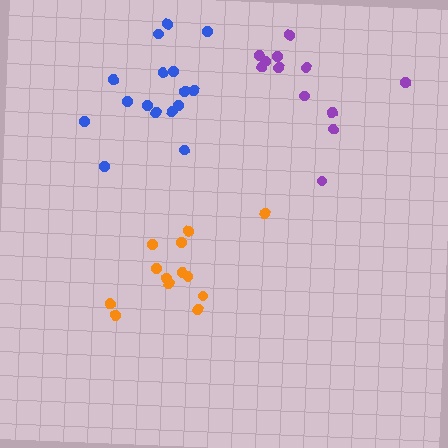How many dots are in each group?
Group 1: 12 dots, Group 2: 13 dots, Group 3: 16 dots (41 total).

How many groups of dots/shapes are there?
There are 3 groups.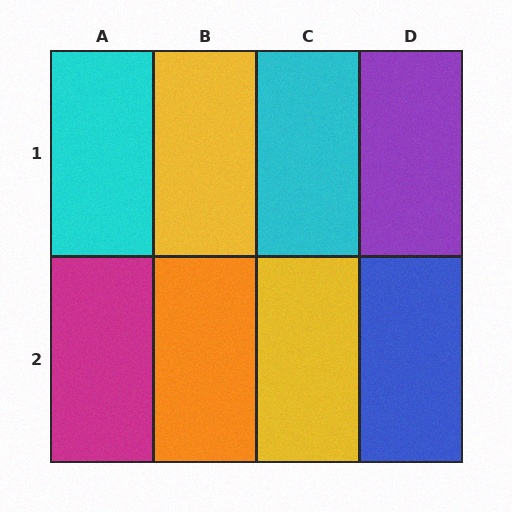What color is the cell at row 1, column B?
Yellow.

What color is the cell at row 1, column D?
Purple.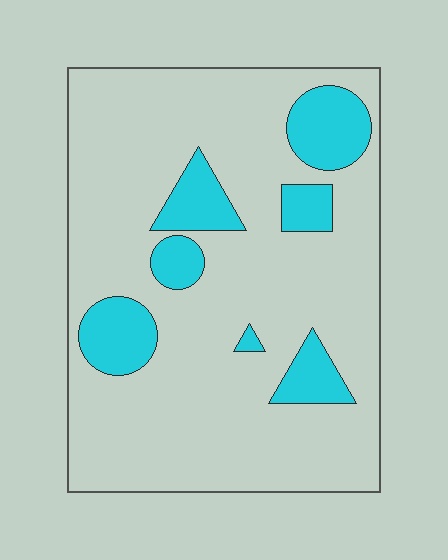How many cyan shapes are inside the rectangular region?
7.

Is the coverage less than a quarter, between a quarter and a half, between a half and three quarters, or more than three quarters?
Less than a quarter.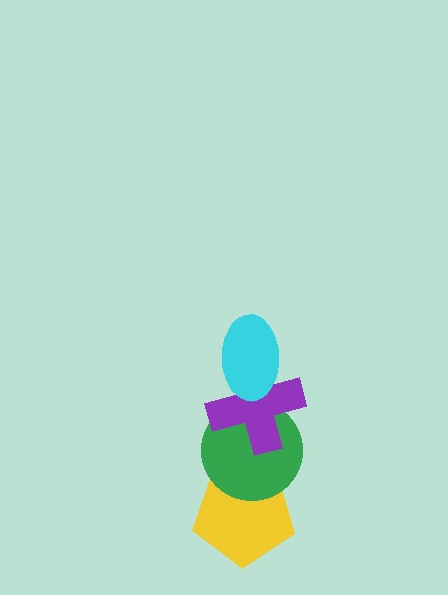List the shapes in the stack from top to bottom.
From top to bottom: the cyan ellipse, the purple cross, the green circle, the yellow pentagon.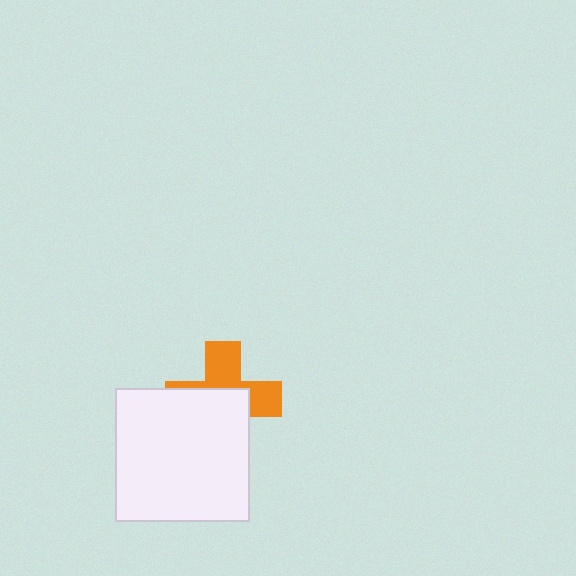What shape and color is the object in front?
The object in front is a white square.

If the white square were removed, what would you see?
You would see the complete orange cross.